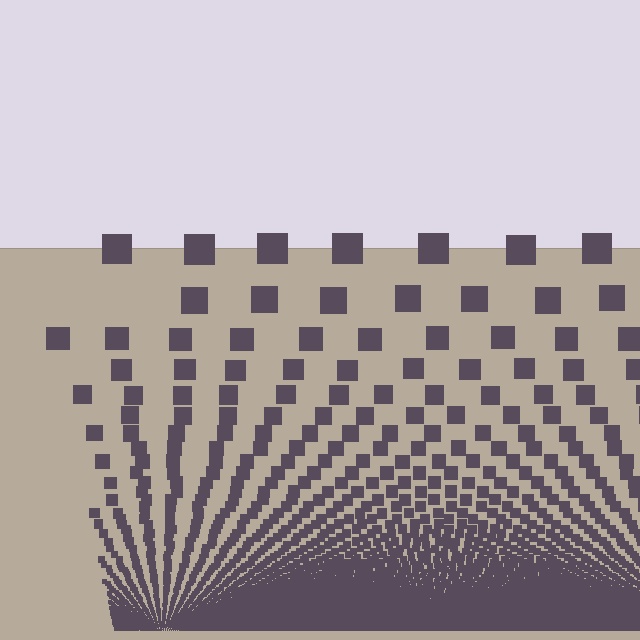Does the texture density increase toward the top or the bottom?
Density increases toward the bottom.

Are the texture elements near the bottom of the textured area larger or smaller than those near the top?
Smaller. The gradient is inverted — elements near the bottom are smaller and denser.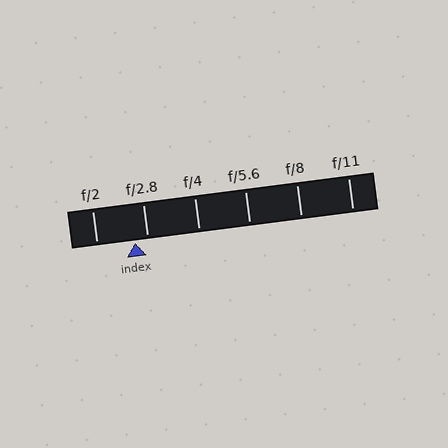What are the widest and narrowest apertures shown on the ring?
The widest aperture shown is f/2 and the narrowest is f/11.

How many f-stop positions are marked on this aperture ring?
There are 6 f-stop positions marked.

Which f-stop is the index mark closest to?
The index mark is closest to f/2.8.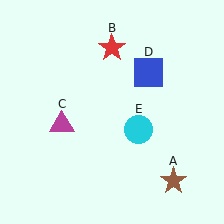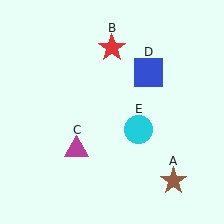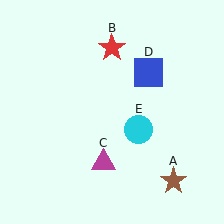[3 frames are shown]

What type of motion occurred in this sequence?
The magenta triangle (object C) rotated counterclockwise around the center of the scene.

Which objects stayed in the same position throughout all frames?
Brown star (object A) and red star (object B) and blue square (object D) and cyan circle (object E) remained stationary.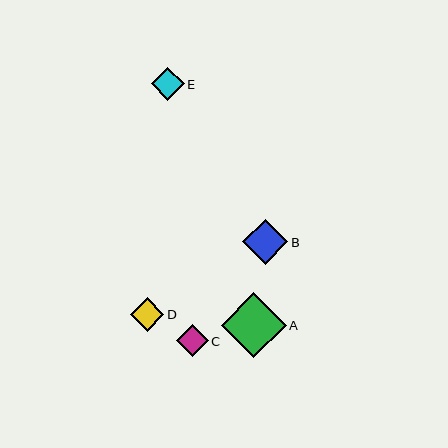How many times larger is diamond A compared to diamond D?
Diamond A is approximately 1.9 times the size of diamond D.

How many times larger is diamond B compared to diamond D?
Diamond B is approximately 1.3 times the size of diamond D.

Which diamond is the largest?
Diamond A is the largest with a size of approximately 65 pixels.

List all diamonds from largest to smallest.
From largest to smallest: A, B, D, E, C.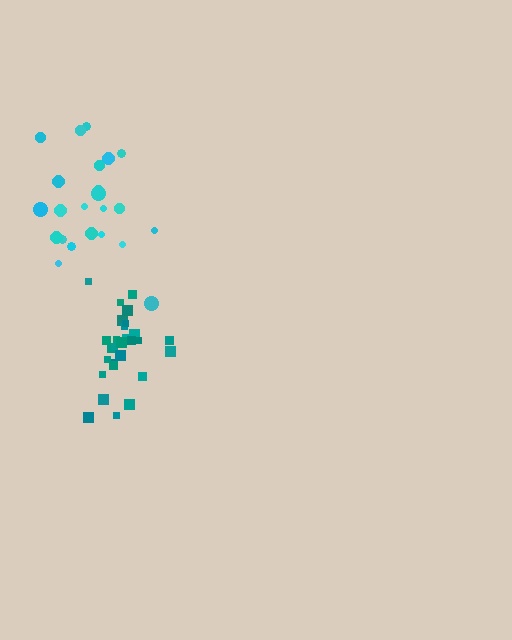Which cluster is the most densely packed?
Teal.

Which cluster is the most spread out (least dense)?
Cyan.